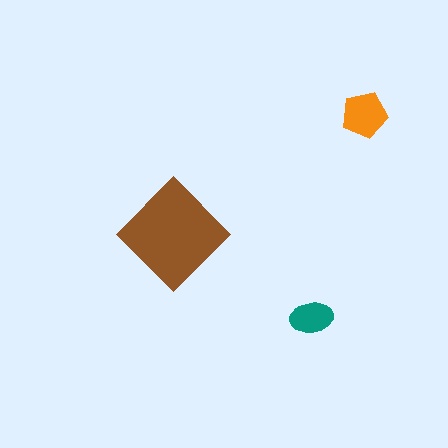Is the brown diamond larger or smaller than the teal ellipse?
Larger.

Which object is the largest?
The brown diamond.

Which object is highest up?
The orange pentagon is topmost.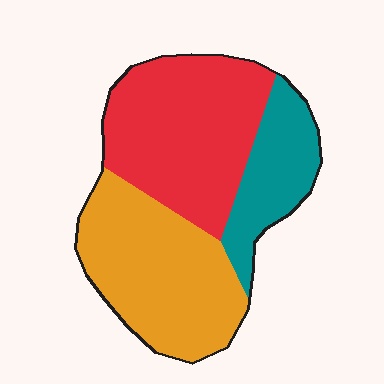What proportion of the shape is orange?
Orange takes up about two fifths (2/5) of the shape.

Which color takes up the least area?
Teal, at roughly 20%.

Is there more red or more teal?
Red.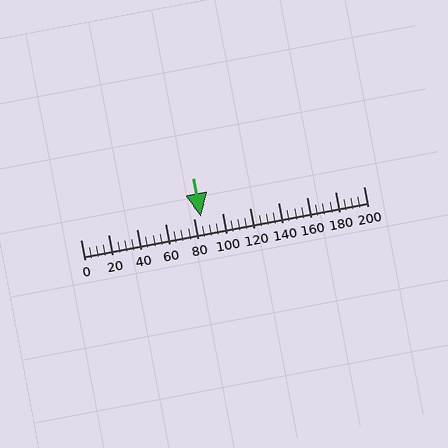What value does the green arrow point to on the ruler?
The green arrow points to approximately 85.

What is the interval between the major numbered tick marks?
The major tick marks are spaced 20 units apart.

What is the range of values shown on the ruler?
The ruler shows values from 0 to 200.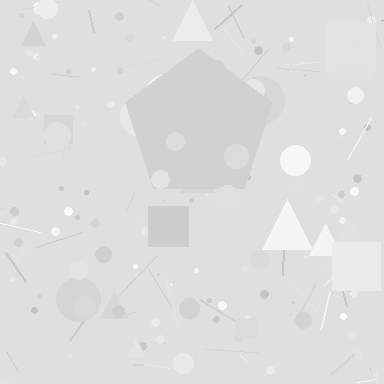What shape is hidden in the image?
A pentagon is hidden in the image.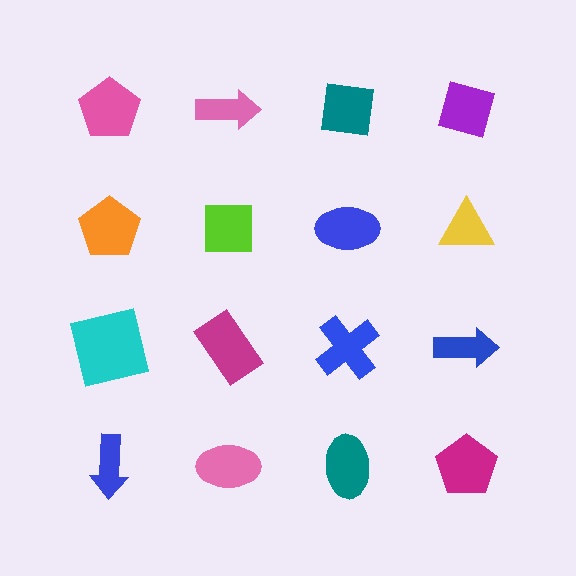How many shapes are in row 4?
4 shapes.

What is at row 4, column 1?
A blue arrow.